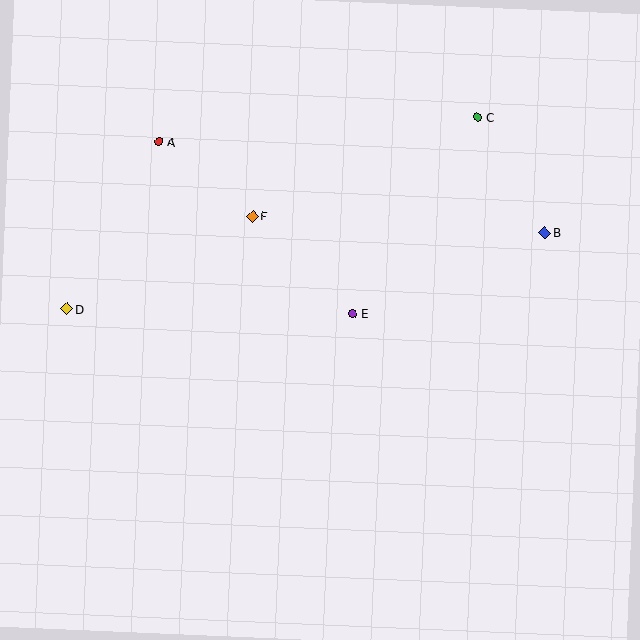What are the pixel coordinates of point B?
Point B is at (544, 233).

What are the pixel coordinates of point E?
Point E is at (353, 313).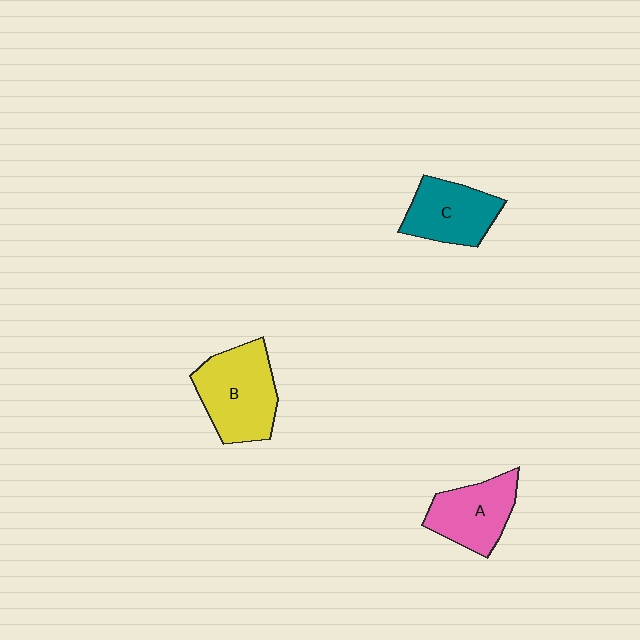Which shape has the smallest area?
Shape C (teal).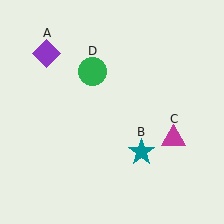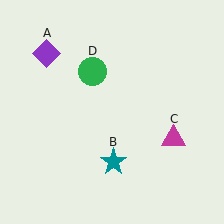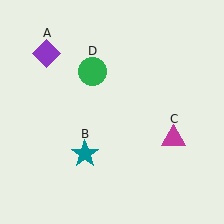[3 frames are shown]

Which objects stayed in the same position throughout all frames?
Purple diamond (object A) and magenta triangle (object C) and green circle (object D) remained stationary.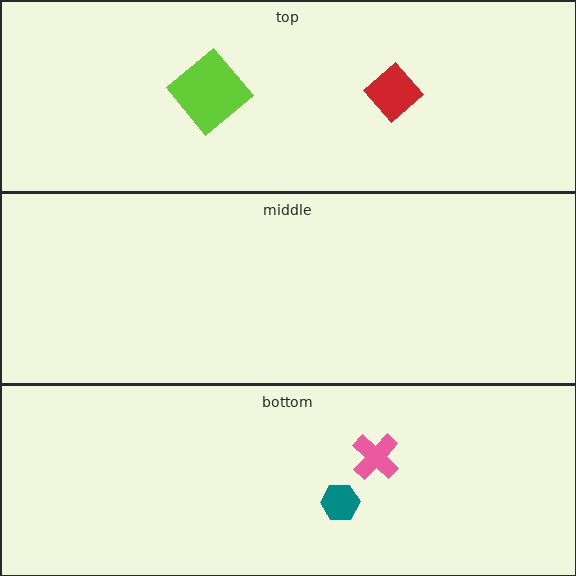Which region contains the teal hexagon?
The bottom region.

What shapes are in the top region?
The lime diamond, the red diamond.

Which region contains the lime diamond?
The top region.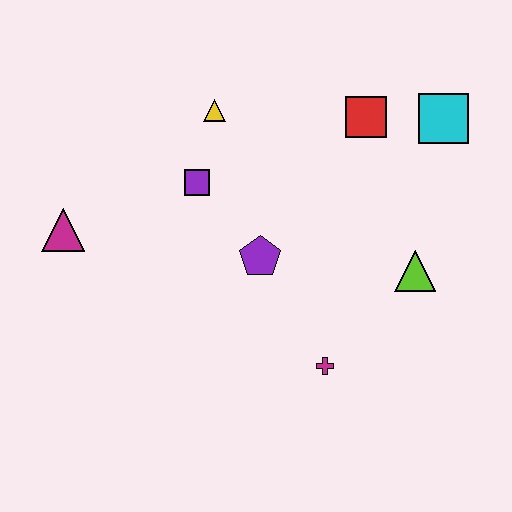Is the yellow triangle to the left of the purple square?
No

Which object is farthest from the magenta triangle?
The cyan square is farthest from the magenta triangle.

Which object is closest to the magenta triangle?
The purple square is closest to the magenta triangle.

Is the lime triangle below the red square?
Yes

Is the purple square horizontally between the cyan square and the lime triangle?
No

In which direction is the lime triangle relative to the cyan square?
The lime triangle is below the cyan square.